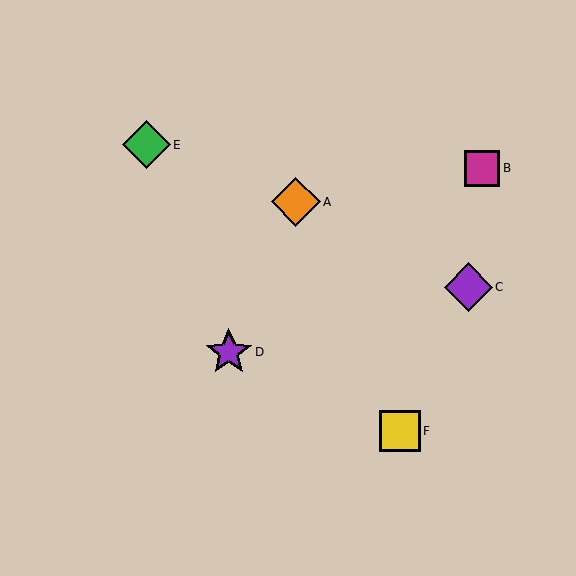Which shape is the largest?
The orange diamond (labeled A) is the largest.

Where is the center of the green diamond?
The center of the green diamond is at (146, 145).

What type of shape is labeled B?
Shape B is a magenta square.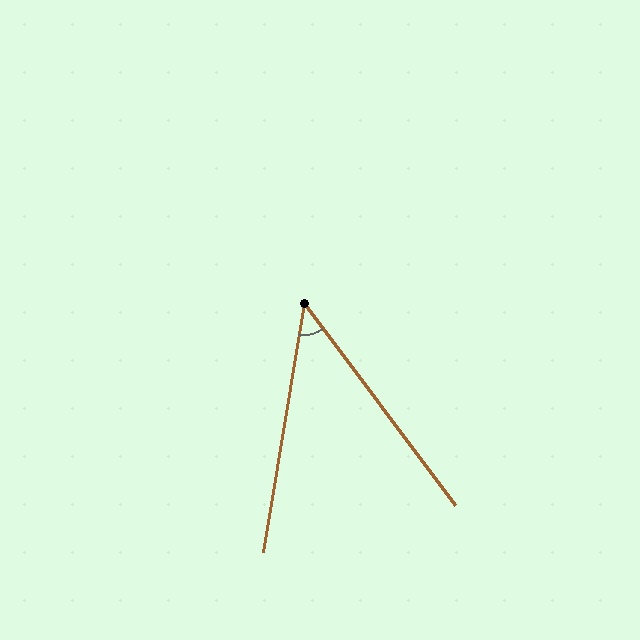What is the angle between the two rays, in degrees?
Approximately 46 degrees.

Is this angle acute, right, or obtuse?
It is acute.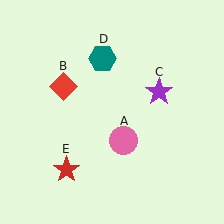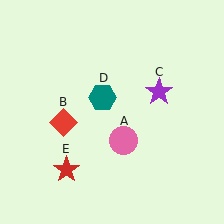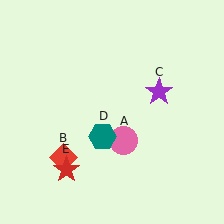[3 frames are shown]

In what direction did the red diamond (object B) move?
The red diamond (object B) moved down.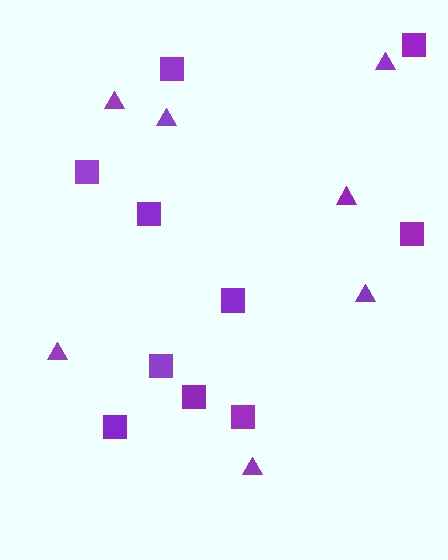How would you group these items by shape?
There are 2 groups: one group of squares (10) and one group of triangles (7).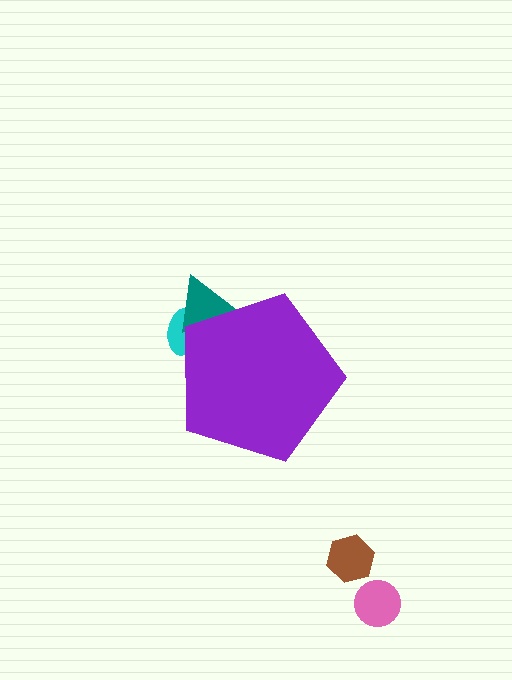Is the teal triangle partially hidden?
Yes, the teal triangle is partially hidden behind the purple pentagon.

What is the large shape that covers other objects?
A purple pentagon.